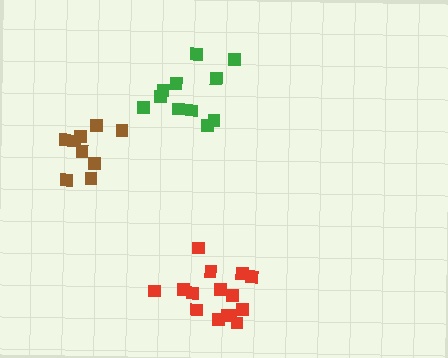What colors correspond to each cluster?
The clusters are colored: red, green, brown.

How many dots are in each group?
Group 1: 15 dots, Group 2: 11 dots, Group 3: 9 dots (35 total).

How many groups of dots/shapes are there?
There are 3 groups.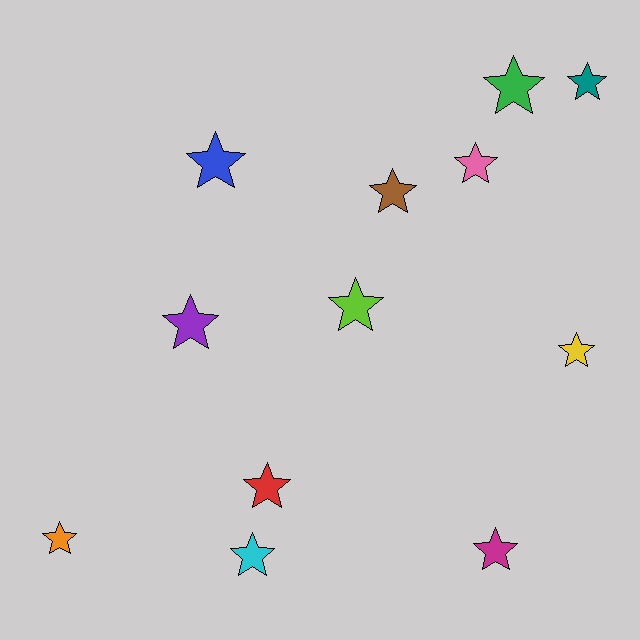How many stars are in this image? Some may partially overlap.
There are 12 stars.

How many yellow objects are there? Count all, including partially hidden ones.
There is 1 yellow object.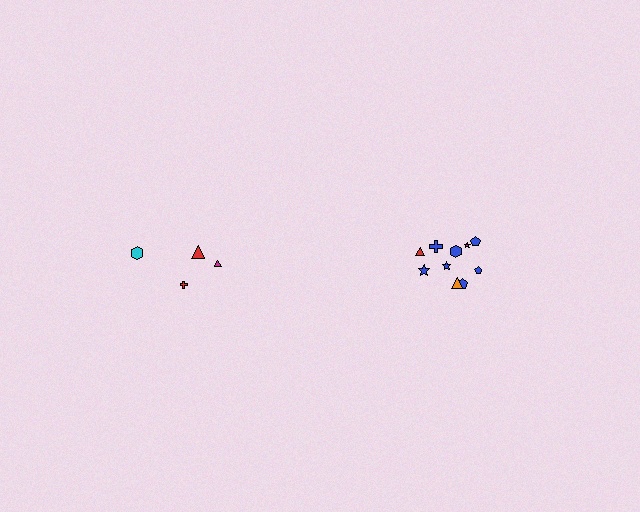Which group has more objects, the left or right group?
The right group.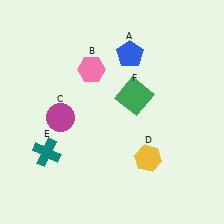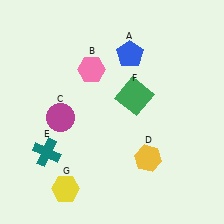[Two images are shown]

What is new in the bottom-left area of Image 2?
A yellow hexagon (G) was added in the bottom-left area of Image 2.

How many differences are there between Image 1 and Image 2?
There is 1 difference between the two images.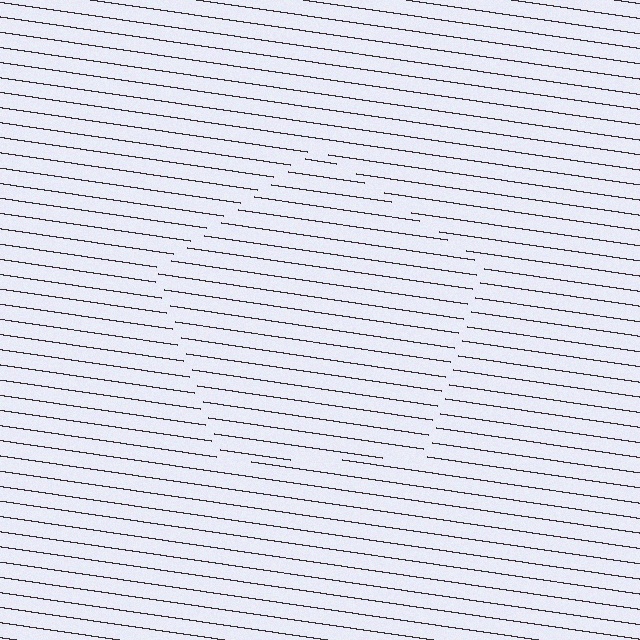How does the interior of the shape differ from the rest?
The interior of the shape contains the same grating, shifted by half a period — the contour is defined by the phase discontinuity where line-ends from the inner and outer gratings abut.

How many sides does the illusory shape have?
5 sides — the line-ends trace a pentagon.